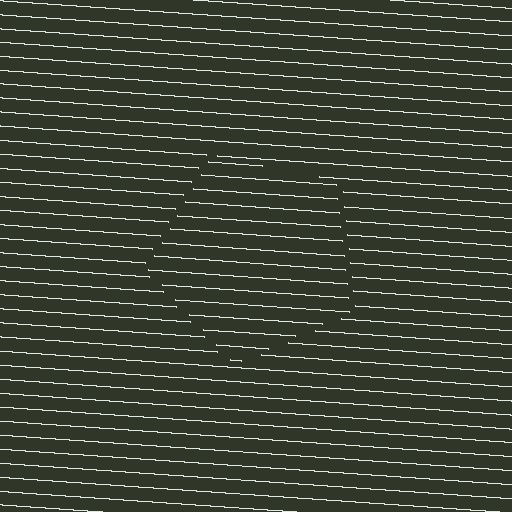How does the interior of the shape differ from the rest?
The interior of the shape contains the same grating, shifted by half a period — the contour is defined by the phase discontinuity where line-ends from the inner and outer gratings abut.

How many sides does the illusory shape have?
5 sides — the line-ends trace a pentagon.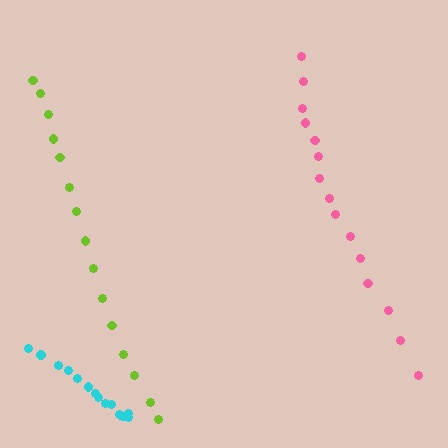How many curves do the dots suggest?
There are 3 distinct paths.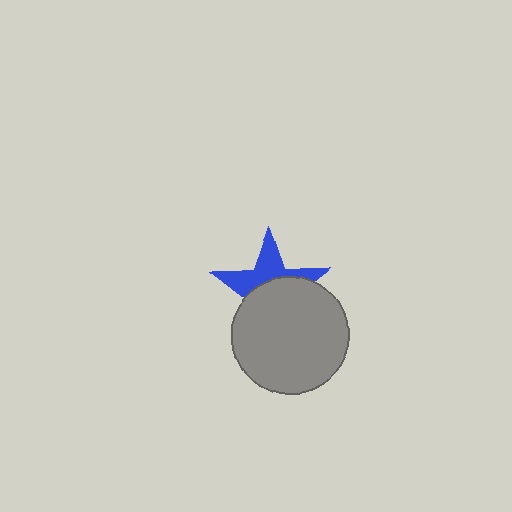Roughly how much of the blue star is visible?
A small part of it is visible (roughly 43%).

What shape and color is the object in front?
The object in front is a gray circle.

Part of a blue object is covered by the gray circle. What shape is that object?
It is a star.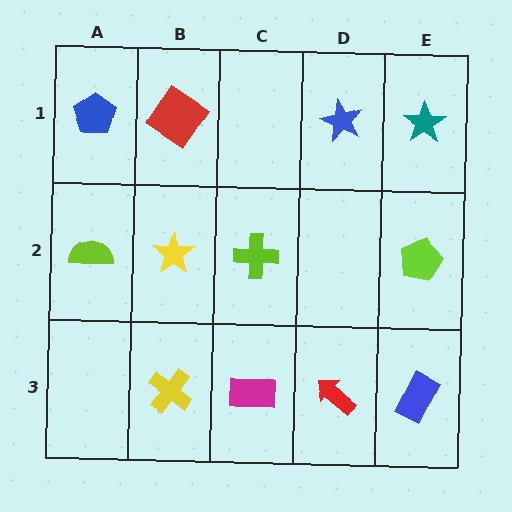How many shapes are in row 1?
4 shapes.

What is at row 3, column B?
A yellow cross.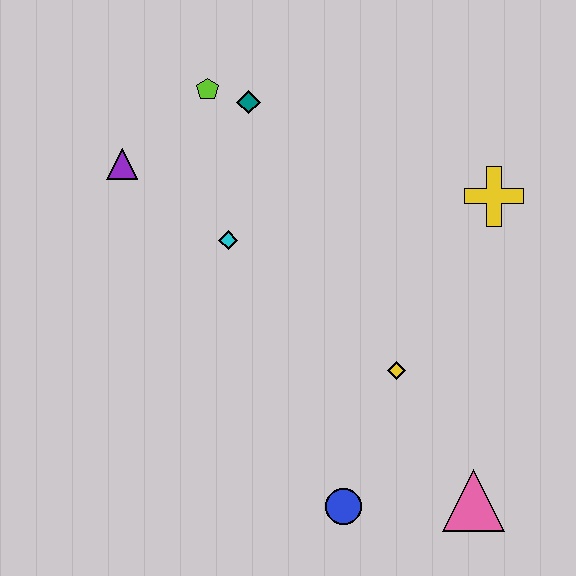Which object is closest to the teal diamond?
The lime pentagon is closest to the teal diamond.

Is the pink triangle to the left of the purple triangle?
No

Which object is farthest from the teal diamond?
The pink triangle is farthest from the teal diamond.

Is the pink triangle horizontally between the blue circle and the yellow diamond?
No